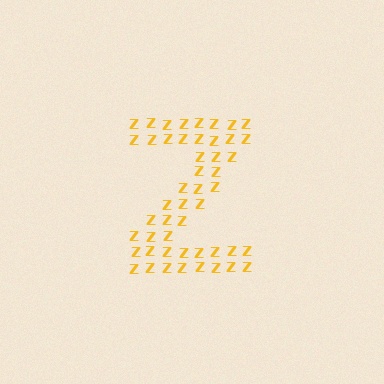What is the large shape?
The large shape is the letter Z.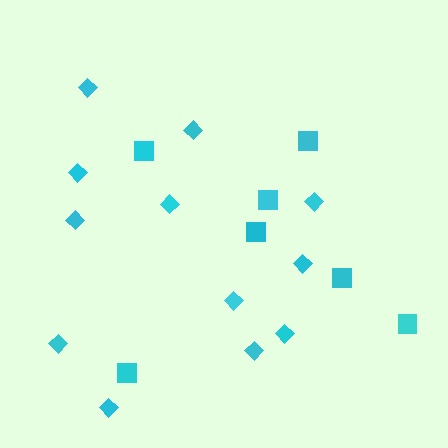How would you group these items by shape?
There are 2 groups: one group of diamonds (12) and one group of squares (7).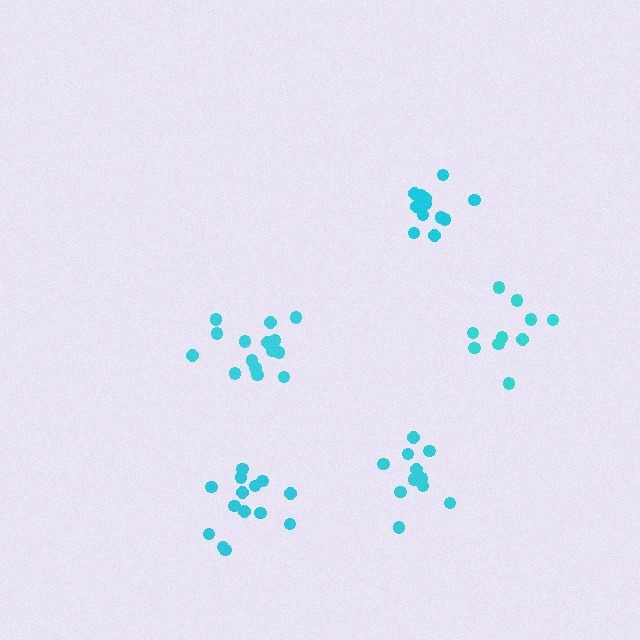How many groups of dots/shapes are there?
There are 5 groups.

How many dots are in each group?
Group 1: 15 dots, Group 2: 10 dots, Group 3: 14 dots, Group 4: 12 dots, Group 5: 12 dots (63 total).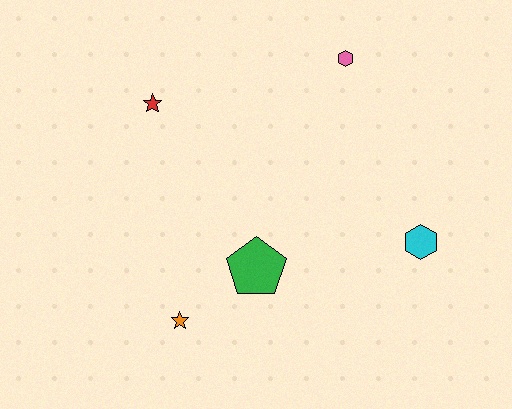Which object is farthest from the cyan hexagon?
The red star is farthest from the cyan hexagon.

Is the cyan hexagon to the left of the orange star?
No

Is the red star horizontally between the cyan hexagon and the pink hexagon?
No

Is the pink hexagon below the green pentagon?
No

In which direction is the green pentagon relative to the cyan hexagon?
The green pentagon is to the left of the cyan hexagon.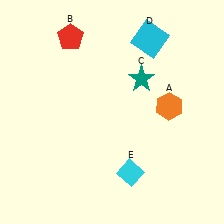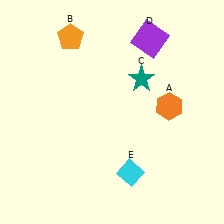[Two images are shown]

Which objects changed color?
B changed from red to orange. D changed from cyan to purple.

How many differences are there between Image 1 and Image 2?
There are 2 differences between the two images.